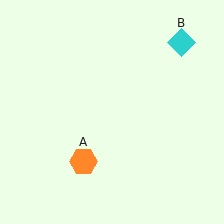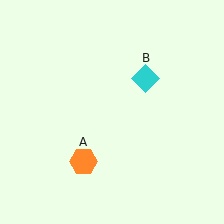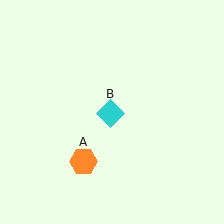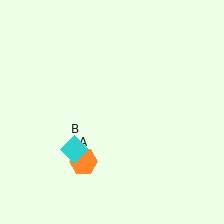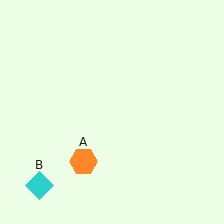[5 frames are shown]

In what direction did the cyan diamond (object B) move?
The cyan diamond (object B) moved down and to the left.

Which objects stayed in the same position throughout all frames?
Orange hexagon (object A) remained stationary.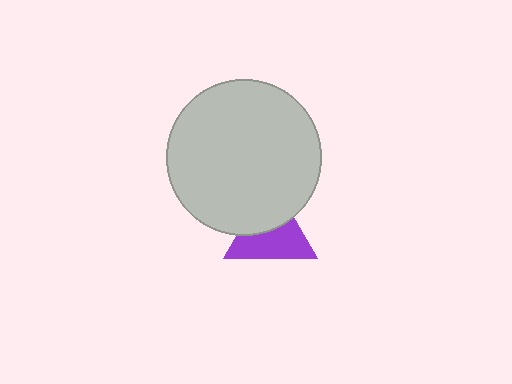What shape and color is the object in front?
The object in front is a light gray circle.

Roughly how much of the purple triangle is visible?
About half of it is visible (roughly 59%).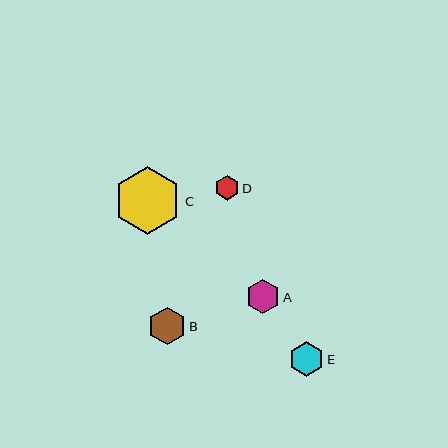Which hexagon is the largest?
Hexagon C is the largest with a size of approximately 68 pixels.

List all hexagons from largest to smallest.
From largest to smallest: C, B, E, A, D.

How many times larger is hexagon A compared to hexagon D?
Hexagon A is approximately 1.4 times the size of hexagon D.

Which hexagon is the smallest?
Hexagon D is the smallest with a size of approximately 24 pixels.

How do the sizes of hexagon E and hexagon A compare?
Hexagon E and hexagon A are approximately the same size.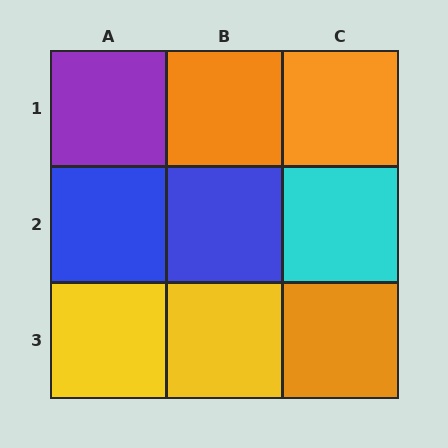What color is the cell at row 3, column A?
Yellow.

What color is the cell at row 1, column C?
Orange.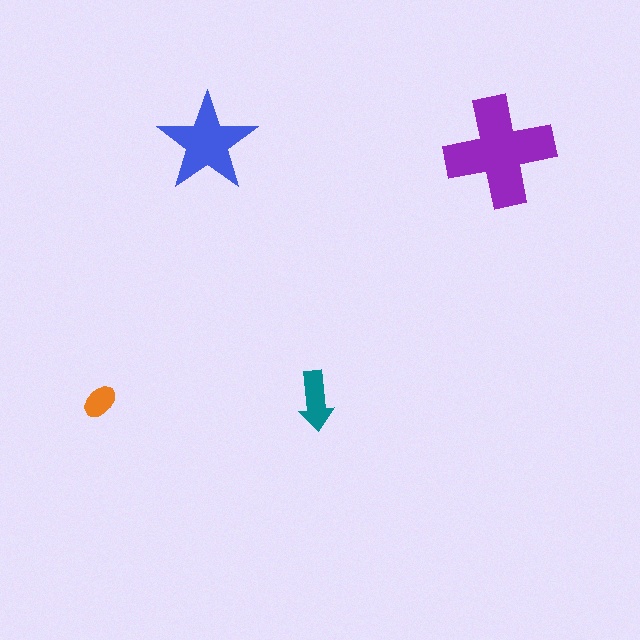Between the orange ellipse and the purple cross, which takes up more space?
The purple cross.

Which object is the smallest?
The orange ellipse.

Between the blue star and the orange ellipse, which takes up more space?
The blue star.